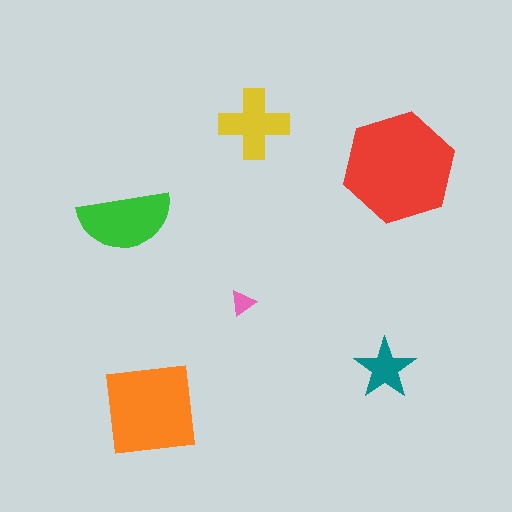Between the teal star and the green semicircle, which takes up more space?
The green semicircle.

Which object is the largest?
The red hexagon.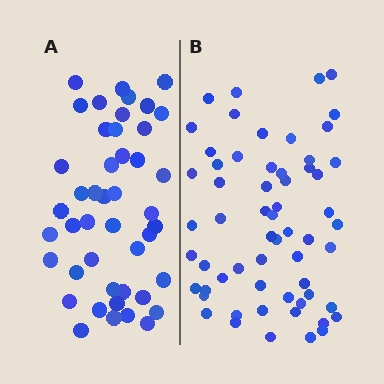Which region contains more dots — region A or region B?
Region B (the right region) has more dots.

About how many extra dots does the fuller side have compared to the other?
Region B has approximately 15 more dots than region A.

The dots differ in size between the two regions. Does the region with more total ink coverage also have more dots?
No. Region A has more total ink coverage because its dots are larger, but region B actually contains more individual dots. Total area can be misleading — the number of items is what matters here.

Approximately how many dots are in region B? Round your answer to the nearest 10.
About 60 dots.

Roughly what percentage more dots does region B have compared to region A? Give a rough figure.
About 35% more.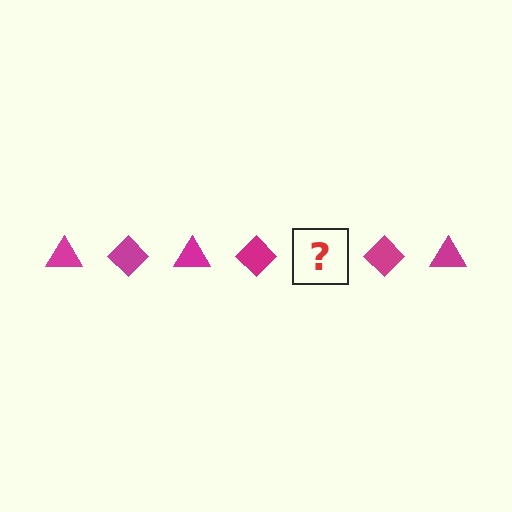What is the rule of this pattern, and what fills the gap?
The rule is that the pattern cycles through triangle, diamond shapes in magenta. The gap should be filled with a magenta triangle.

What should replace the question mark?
The question mark should be replaced with a magenta triangle.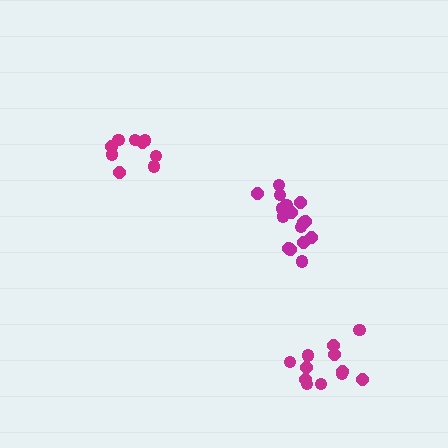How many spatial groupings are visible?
There are 3 spatial groupings.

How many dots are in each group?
Group 1: 10 dots, Group 2: 12 dots, Group 3: 16 dots (38 total).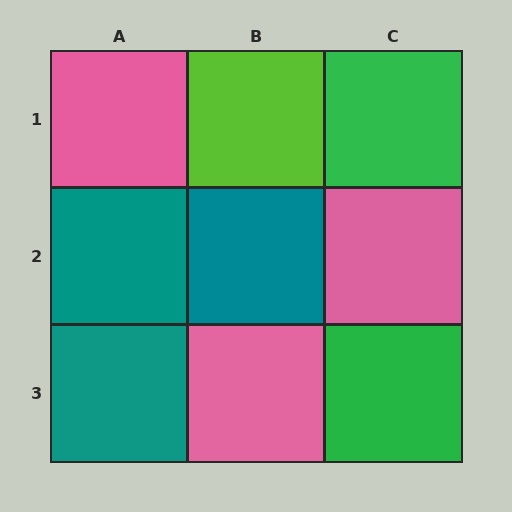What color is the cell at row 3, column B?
Pink.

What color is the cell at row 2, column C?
Pink.